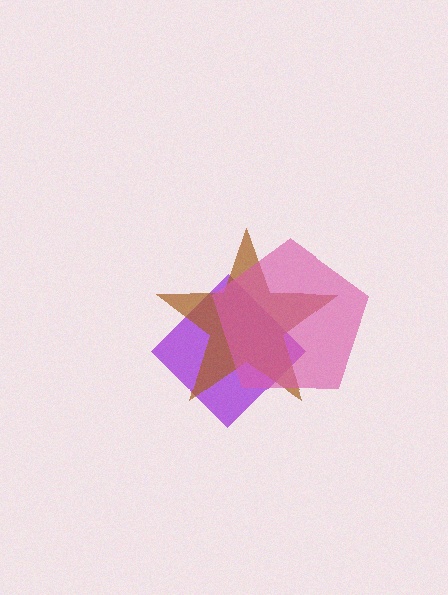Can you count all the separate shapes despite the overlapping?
Yes, there are 3 separate shapes.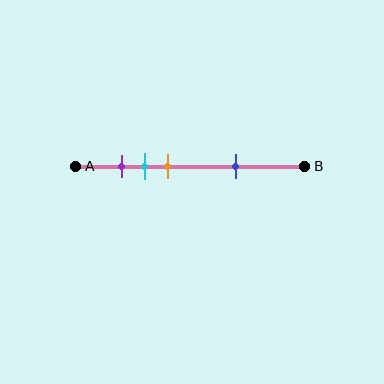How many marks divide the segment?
There are 4 marks dividing the segment.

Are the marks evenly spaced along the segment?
No, the marks are not evenly spaced.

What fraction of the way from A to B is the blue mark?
The blue mark is approximately 70% (0.7) of the way from A to B.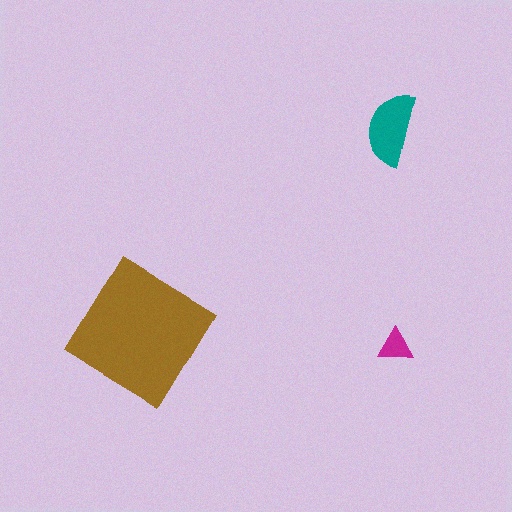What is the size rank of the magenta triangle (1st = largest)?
3rd.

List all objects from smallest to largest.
The magenta triangle, the teal semicircle, the brown diamond.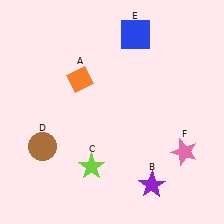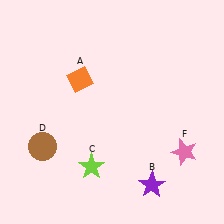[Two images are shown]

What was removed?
The blue square (E) was removed in Image 2.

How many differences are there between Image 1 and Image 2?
There is 1 difference between the two images.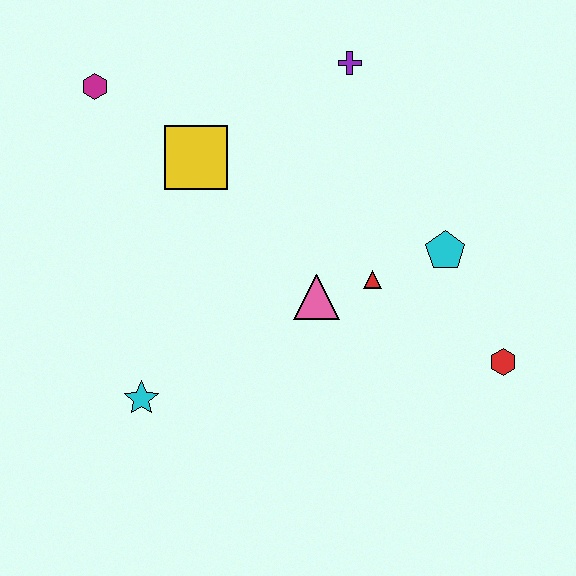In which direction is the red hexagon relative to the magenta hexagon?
The red hexagon is to the right of the magenta hexagon.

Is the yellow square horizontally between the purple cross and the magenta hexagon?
Yes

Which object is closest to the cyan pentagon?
The red triangle is closest to the cyan pentagon.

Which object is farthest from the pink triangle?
The magenta hexagon is farthest from the pink triangle.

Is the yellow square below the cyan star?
No